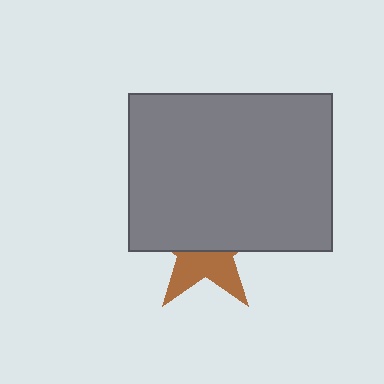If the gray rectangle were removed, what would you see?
You would see the complete brown star.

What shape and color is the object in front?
The object in front is a gray rectangle.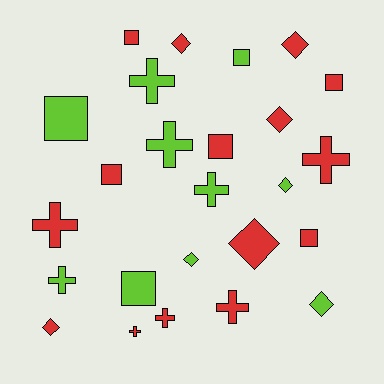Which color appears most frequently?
Red, with 15 objects.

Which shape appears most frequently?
Cross, with 9 objects.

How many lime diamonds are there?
There are 3 lime diamonds.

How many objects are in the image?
There are 25 objects.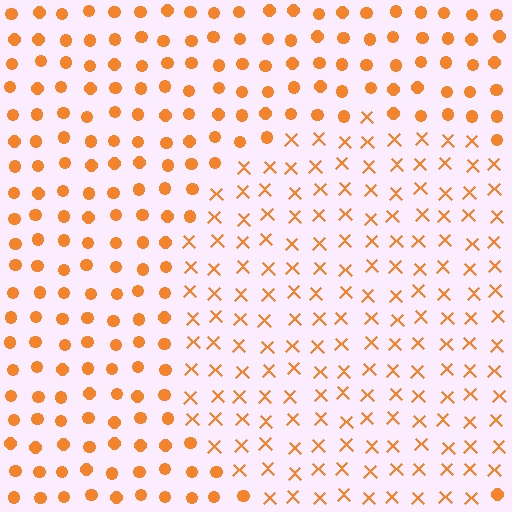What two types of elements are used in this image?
The image uses X marks inside the circle region and circles outside it.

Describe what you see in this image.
The image is filled with small orange elements arranged in a uniform grid. A circle-shaped region contains X marks, while the surrounding area contains circles. The boundary is defined purely by the change in element shape.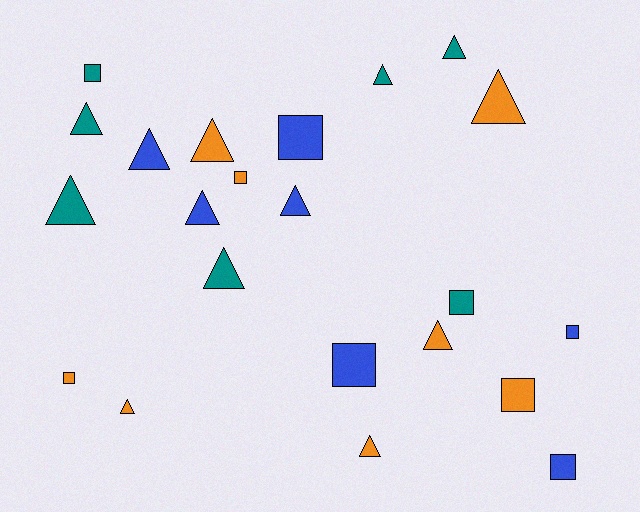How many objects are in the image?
There are 22 objects.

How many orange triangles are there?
There are 5 orange triangles.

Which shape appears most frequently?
Triangle, with 13 objects.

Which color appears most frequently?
Orange, with 8 objects.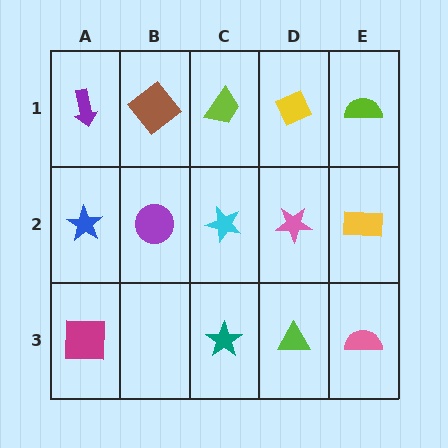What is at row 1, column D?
A yellow diamond.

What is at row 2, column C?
A cyan star.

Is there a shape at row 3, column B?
No, that cell is empty.